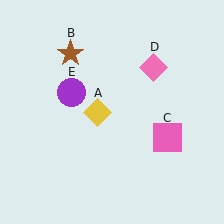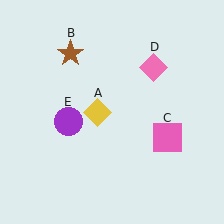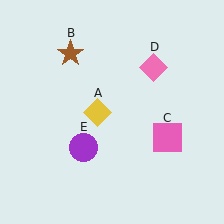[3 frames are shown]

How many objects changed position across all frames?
1 object changed position: purple circle (object E).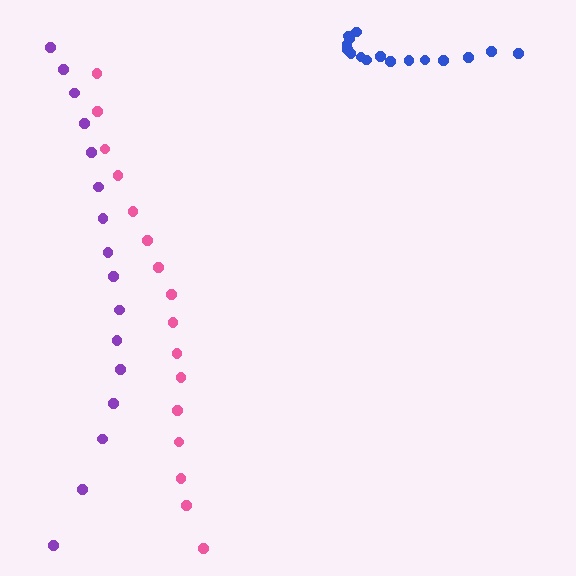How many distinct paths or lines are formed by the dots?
There are 3 distinct paths.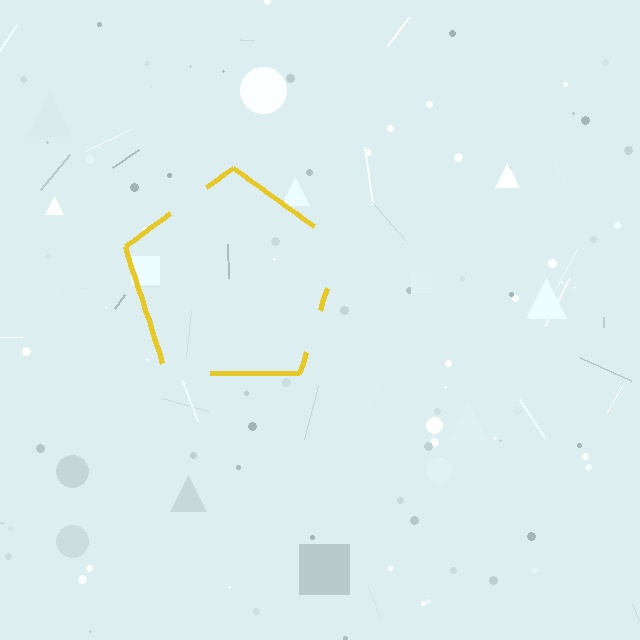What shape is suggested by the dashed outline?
The dashed outline suggests a pentagon.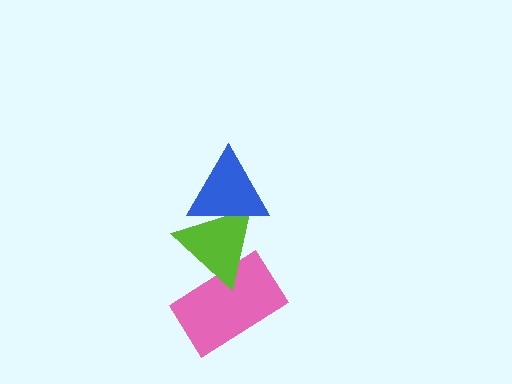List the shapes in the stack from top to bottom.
From top to bottom: the blue triangle, the lime triangle, the pink rectangle.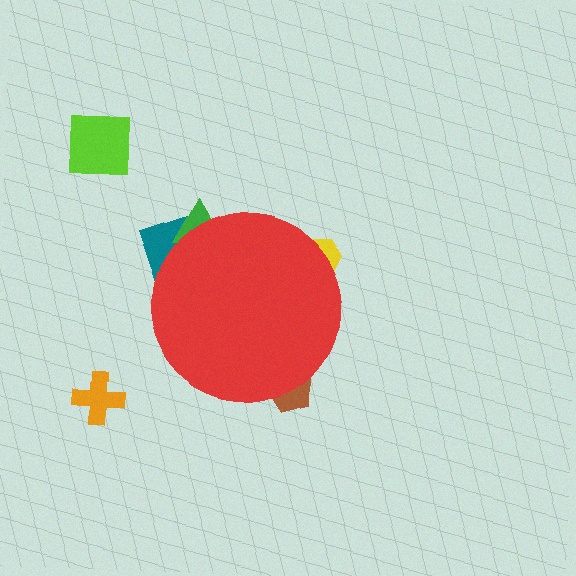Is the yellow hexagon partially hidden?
Yes, the yellow hexagon is partially hidden behind the red circle.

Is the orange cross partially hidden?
No, the orange cross is fully visible.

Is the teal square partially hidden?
Yes, the teal square is partially hidden behind the red circle.